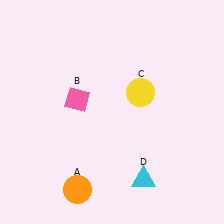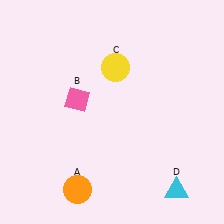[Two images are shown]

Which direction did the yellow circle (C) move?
The yellow circle (C) moved left.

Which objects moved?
The objects that moved are: the yellow circle (C), the cyan triangle (D).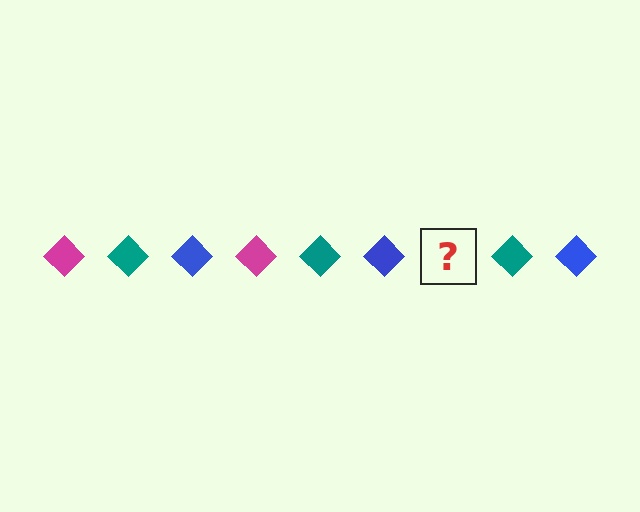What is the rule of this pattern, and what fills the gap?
The rule is that the pattern cycles through magenta, teal, blue diamonds. The gap should be filled with a magenta diamond.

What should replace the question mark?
The question mark should be replaced with a magenta diamond.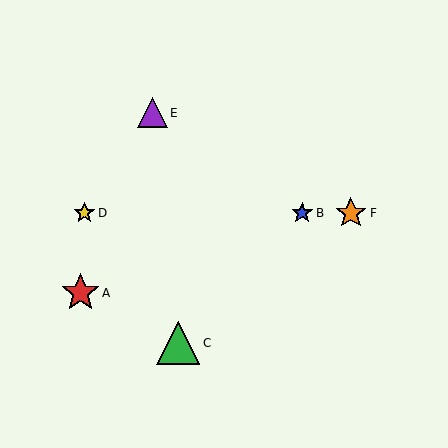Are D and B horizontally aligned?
Yes, both are at y≈213.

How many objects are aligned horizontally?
3 objects (B, D, F) are aligned horizontally.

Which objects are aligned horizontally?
Objects B, D, F are aligned horizontally.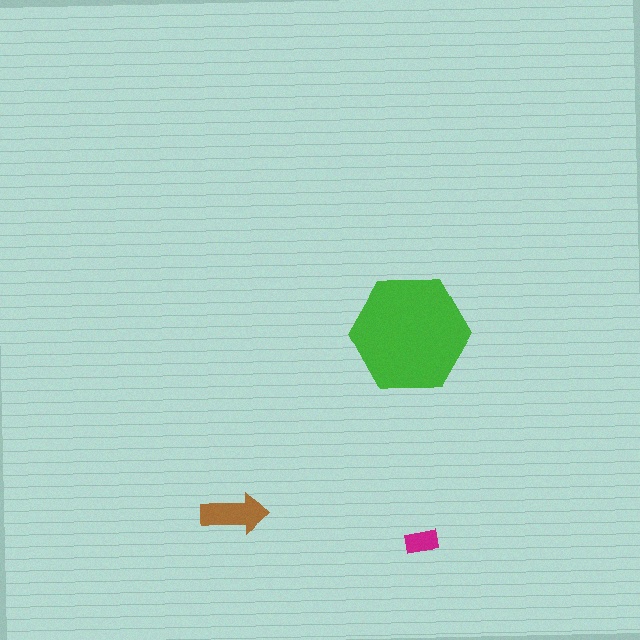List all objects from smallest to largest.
The magenta rectangle, the brown arrow, the green hexagon.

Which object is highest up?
The green hexagon is topmost.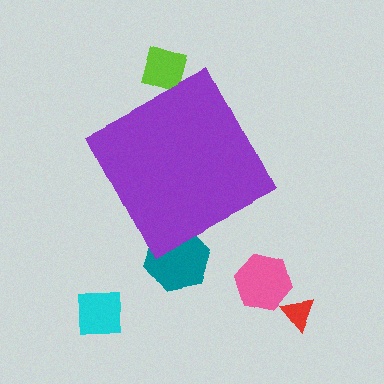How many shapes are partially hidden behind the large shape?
2 shapes are partially hidden.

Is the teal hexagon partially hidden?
Yes, the teal hexagon is partially hidden behind the purple diamond.